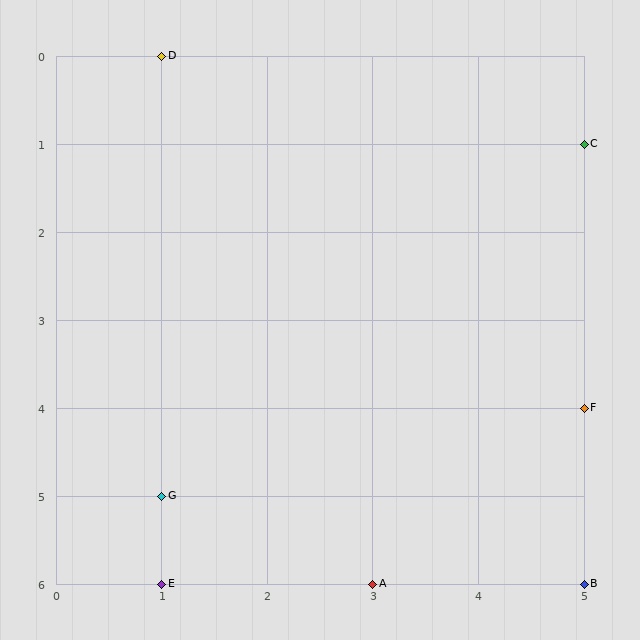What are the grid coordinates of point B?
Point B is at grid coordinates (5, 6).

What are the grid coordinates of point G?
Point G is at grid coordinates (1, 5).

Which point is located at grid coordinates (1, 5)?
Point G is at (1, 5).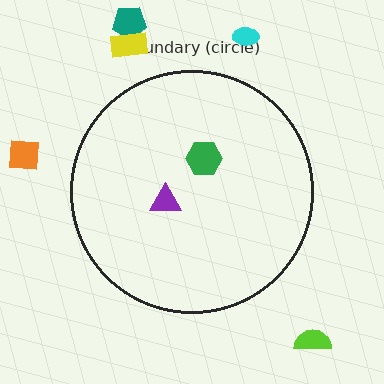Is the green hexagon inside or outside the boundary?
Inside.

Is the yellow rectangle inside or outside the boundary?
Outside.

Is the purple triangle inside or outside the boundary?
Inside.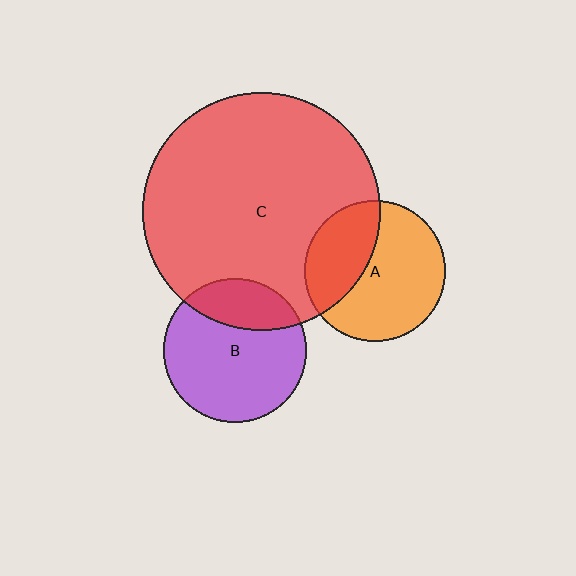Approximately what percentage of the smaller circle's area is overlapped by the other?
Approximately 25%.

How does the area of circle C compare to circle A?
Approximately 2.9 times.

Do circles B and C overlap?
Yes.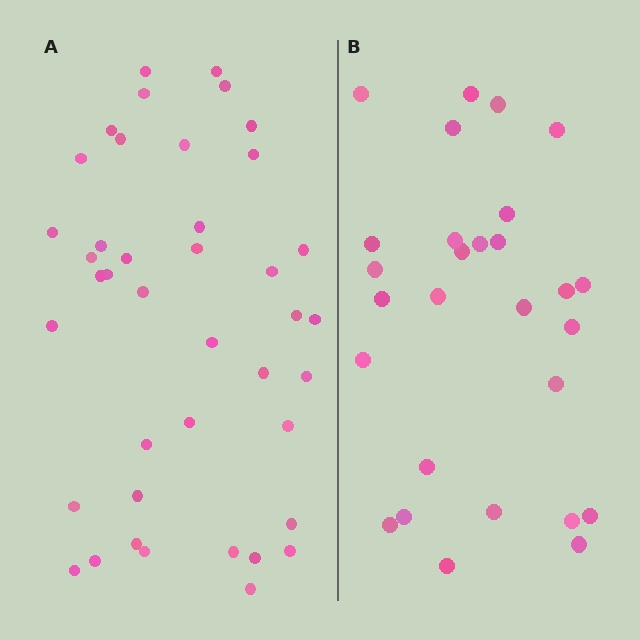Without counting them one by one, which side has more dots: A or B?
Region A (the left region) has more dots.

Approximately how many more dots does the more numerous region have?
Region A has approximately 15 more dots than region B.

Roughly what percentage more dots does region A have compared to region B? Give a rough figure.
About 45% more.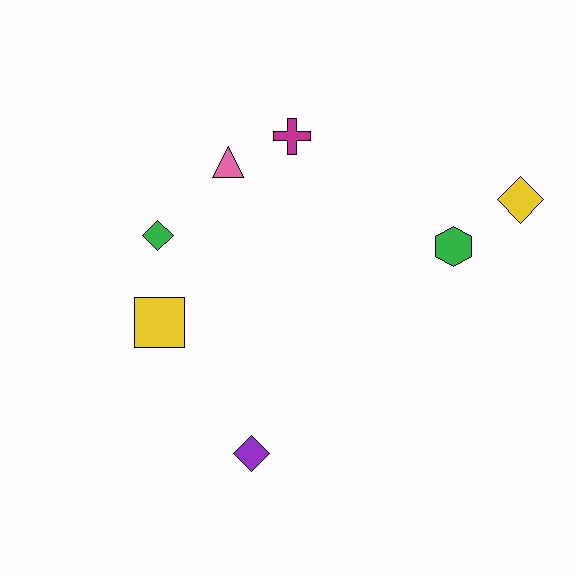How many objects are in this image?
There are 7 objects.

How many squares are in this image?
There is 1 square.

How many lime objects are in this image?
There are no lime objects.